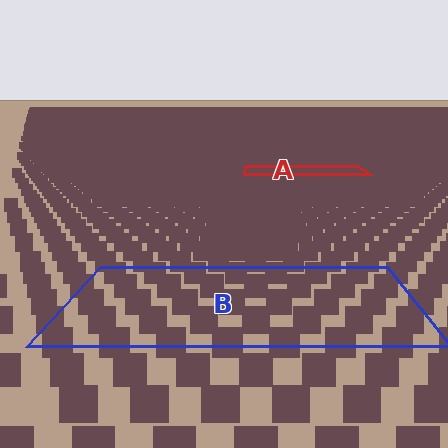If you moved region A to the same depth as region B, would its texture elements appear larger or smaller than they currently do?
They would appear larger. At a closer depth, the same texture elements are projected at a bigger on-screen size.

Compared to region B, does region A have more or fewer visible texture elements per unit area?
Region A has more texture elements per unit area — they are packed more densely because it is farther away.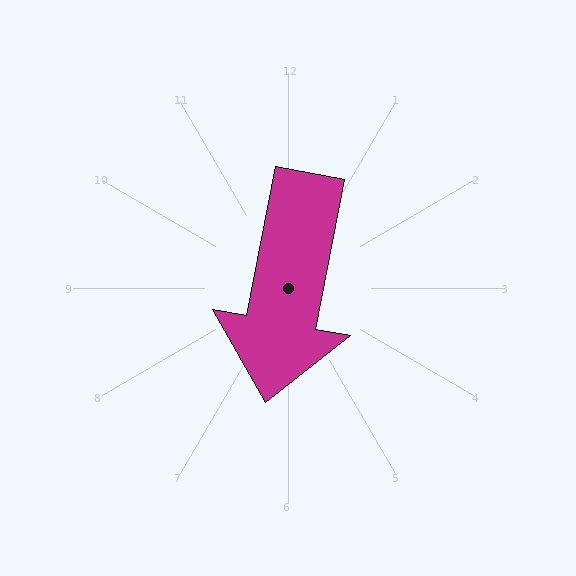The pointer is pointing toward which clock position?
Roughly 6 o'clock.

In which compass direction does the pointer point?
South.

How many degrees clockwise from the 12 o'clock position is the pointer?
Approximately 191 degrees.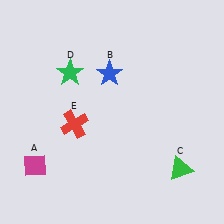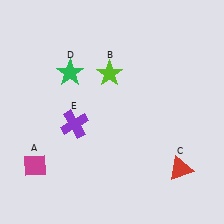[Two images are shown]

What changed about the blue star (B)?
In Image 1, B is blue. In Image 2, it changed to lime.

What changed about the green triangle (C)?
In Image 1, C is green. In Image 2, it changed to red.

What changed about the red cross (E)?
In Image 1, E is red. In Image 2, it changed to purple.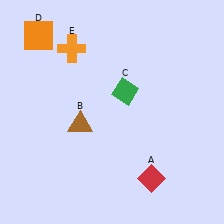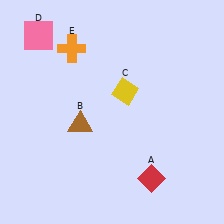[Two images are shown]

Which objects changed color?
C changed from green to yellow. D changed from orange to pink.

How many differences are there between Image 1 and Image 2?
There are 2 differences between the two images.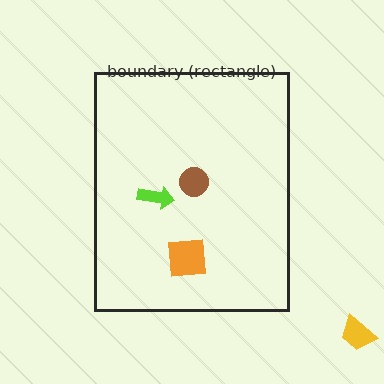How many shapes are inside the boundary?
3 inside, 1 outside.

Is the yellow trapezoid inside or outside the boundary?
Outside.